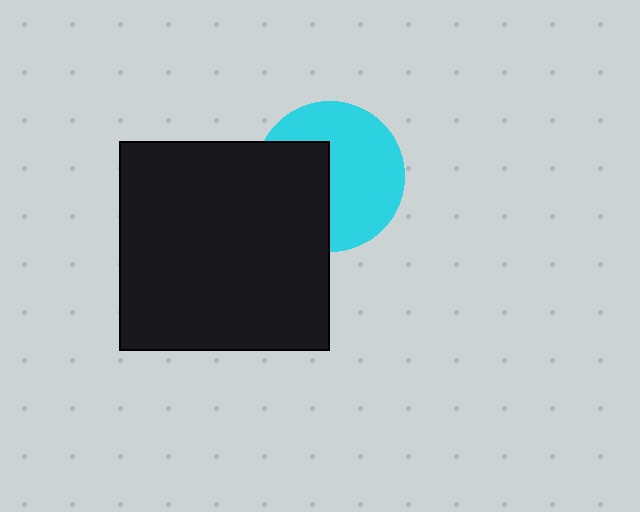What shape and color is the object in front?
The object in front is a black square.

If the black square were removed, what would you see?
You would see the complete cyan circle.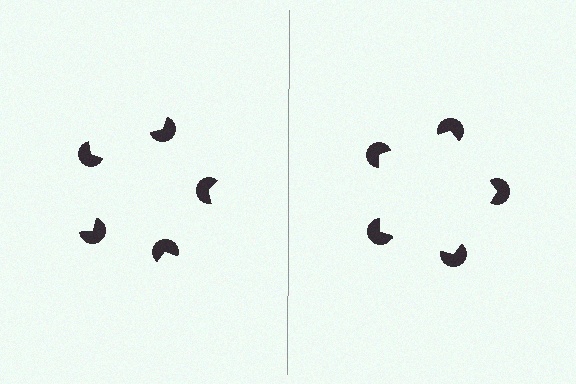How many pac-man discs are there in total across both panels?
10 — 5 on each side.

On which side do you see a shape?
An illusory pentagon appears on the right side. On the left side the wedge cuts are rotated, so no coherent shape forms.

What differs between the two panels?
The pac-man discs are positioned identically on both sides; only the wedge orientations differ. On the right they align to a pentagon; on the left they are misaligned.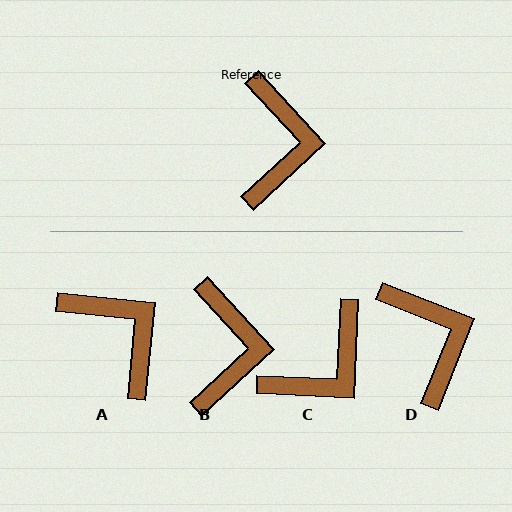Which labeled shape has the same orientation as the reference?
B.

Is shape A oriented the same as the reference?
No, it is off by about 42 degrees.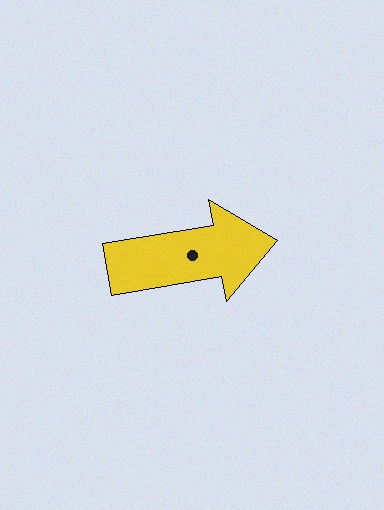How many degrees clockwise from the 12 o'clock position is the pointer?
Approximately 80 degrees.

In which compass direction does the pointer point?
East.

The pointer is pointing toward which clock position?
Roughly 3 o'clock.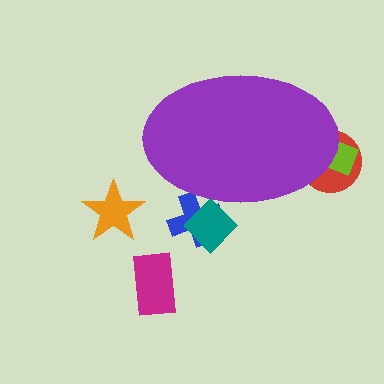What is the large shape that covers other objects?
A purple ellipse.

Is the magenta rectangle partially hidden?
No, the magenta rectangle is fully visible.